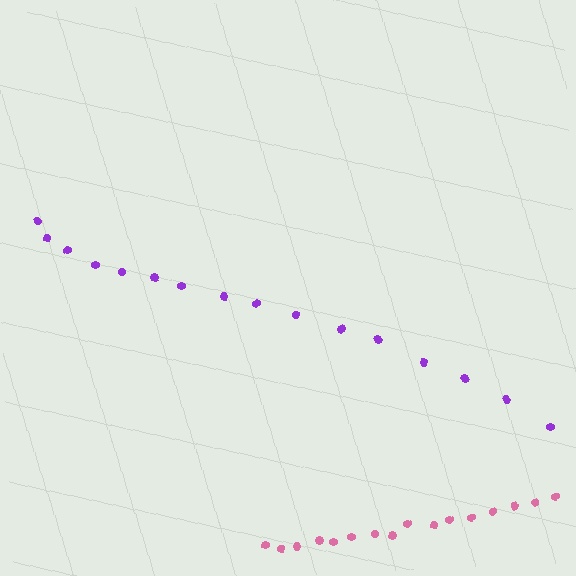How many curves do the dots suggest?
There are 2 distinct paths.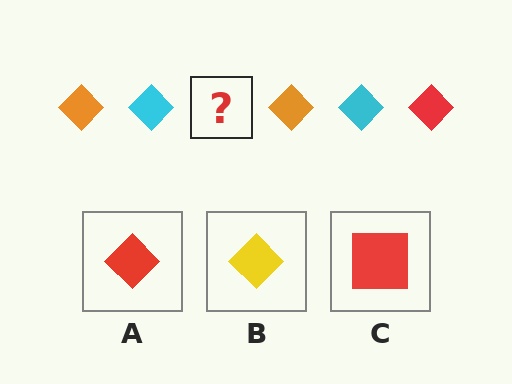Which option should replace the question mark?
Option A.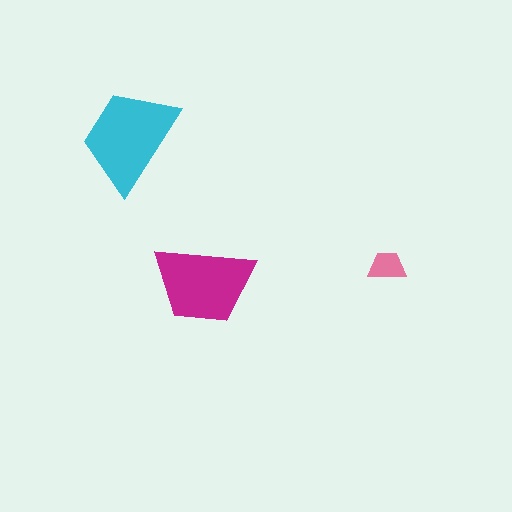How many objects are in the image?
There are 3 objects in the image.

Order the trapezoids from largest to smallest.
the cyan one, the magenta one, the pink one.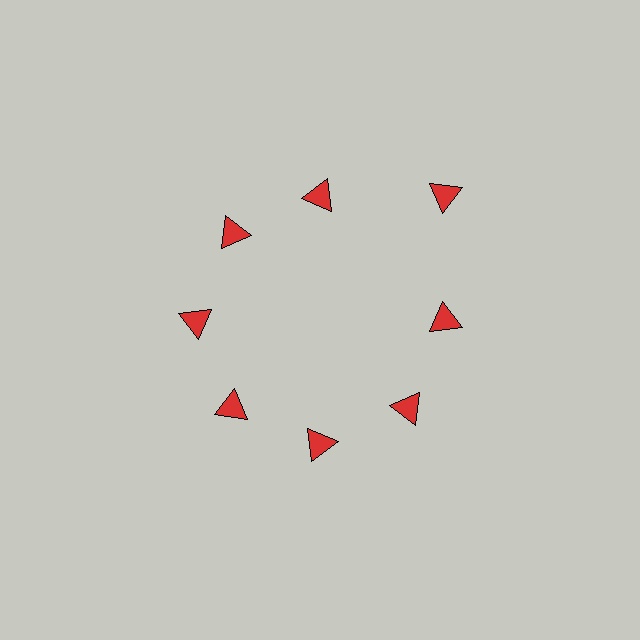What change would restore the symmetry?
The symmetry would be restored by moving it inward, back onto the ring so that all 8 triangles sit at equal angles and equal distance from the center.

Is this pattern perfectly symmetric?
No. The 8 red triangles are arranged in a ring, but one element near the 2 o'clock position is pushed outward from the center, breaking the 8-fold rotational symmetry.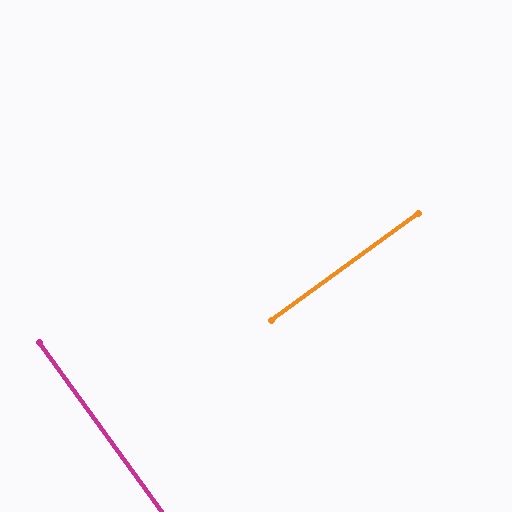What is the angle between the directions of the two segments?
Approximately 90 degrees.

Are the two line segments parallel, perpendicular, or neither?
Perpendicular — they meet at approximately 90°.